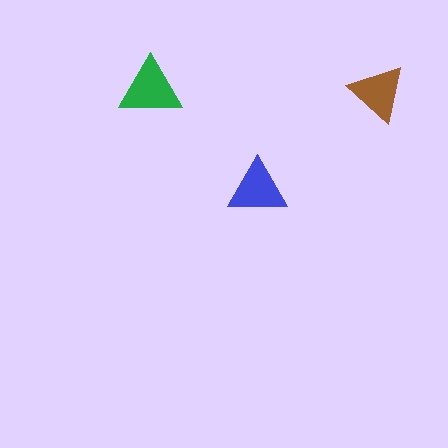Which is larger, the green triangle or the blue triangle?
The green one.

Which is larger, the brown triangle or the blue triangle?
The blue one.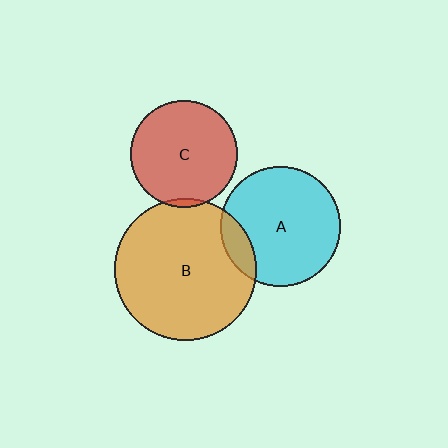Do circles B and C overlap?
Yes.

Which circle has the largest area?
Circle B (orange).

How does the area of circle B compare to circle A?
Approximately 1.4 times.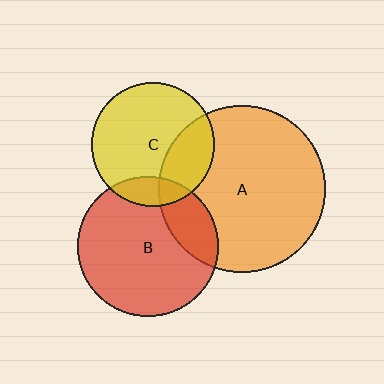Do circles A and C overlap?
Yes.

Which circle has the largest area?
Circle A (orange).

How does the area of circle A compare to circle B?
Approximately 1.4 times.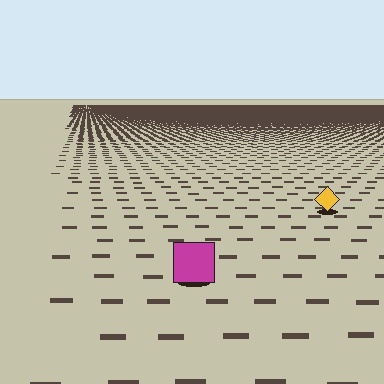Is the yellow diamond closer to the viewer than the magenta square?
No. The magenta square is closer — you can tell from the texture gradient: the ground texture is coarser near it.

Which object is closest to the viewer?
The magenta square is closest. The texture marks near it are larger and more spread out.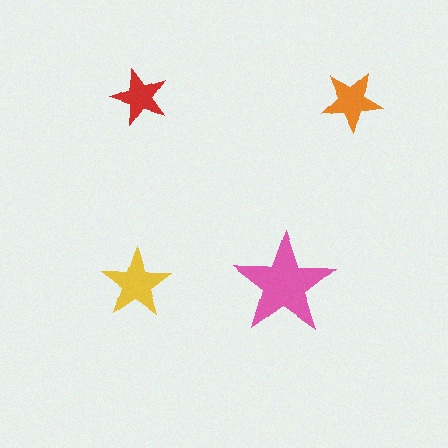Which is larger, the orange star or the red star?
The orange one.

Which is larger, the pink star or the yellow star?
The pink one.